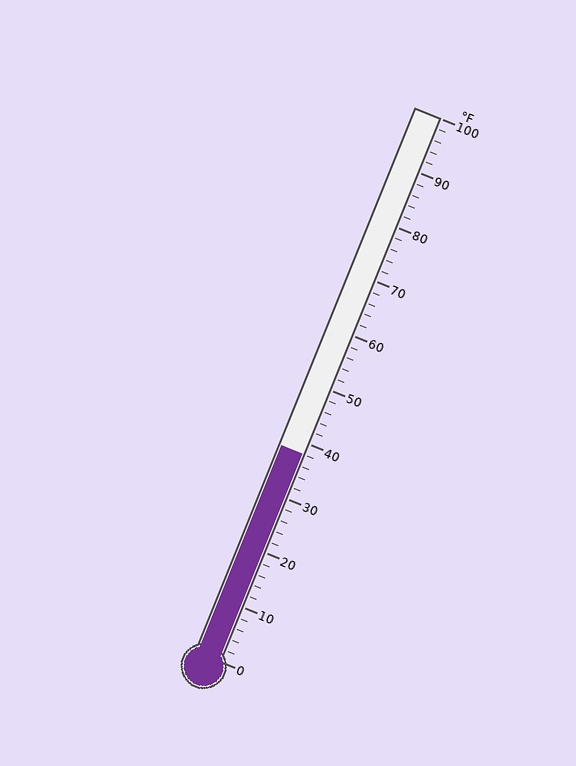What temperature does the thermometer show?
The thermometer shows approximately 38°F.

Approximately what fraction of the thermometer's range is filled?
The thermometer is filled to approximately 40% of its range.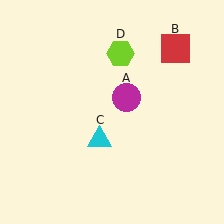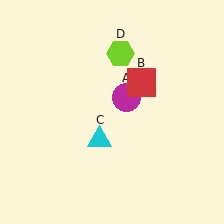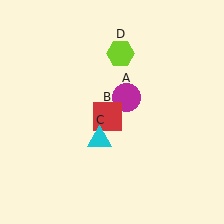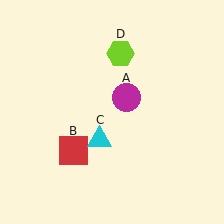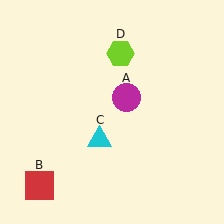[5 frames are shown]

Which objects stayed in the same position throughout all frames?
Magenta circle (object A) and cyan triangle (object C) and lime hexagon (object D) remained stationary.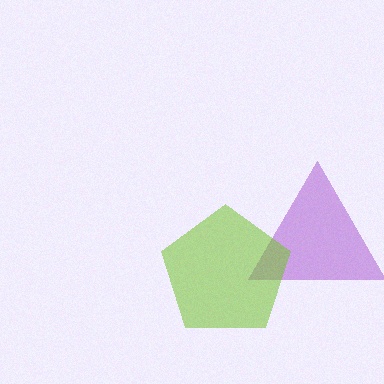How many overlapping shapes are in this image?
There are 2 overlapping shapes in the image.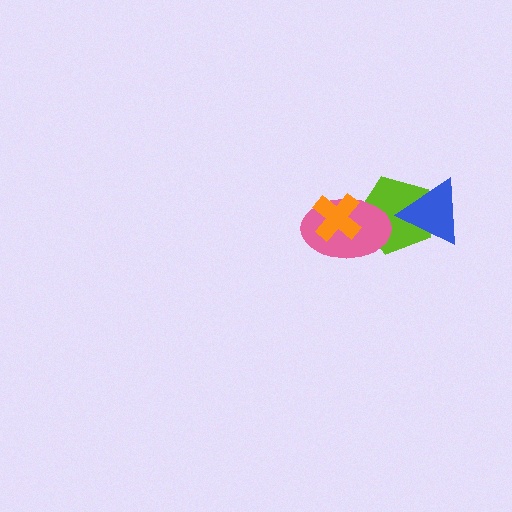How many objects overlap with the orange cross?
2 objects overlap with the orange cross.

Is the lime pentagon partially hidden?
Yes, it is partially covered by another shape.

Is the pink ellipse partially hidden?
Yes, it is partially covered by another shape.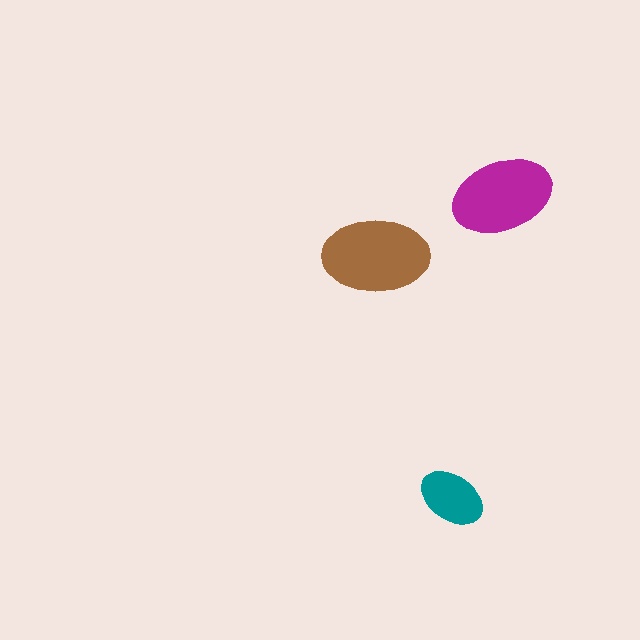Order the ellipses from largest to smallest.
the brown one, the magenta one, the teal one.